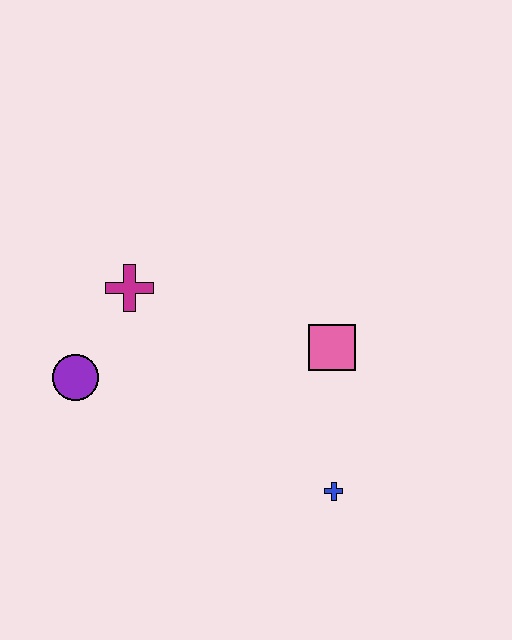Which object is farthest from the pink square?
The purple circle is farthest from the pink square.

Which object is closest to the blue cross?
The pink square is closest to the blue cross.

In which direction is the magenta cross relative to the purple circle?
The magenta cross is above the purple circle.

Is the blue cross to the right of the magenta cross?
Yes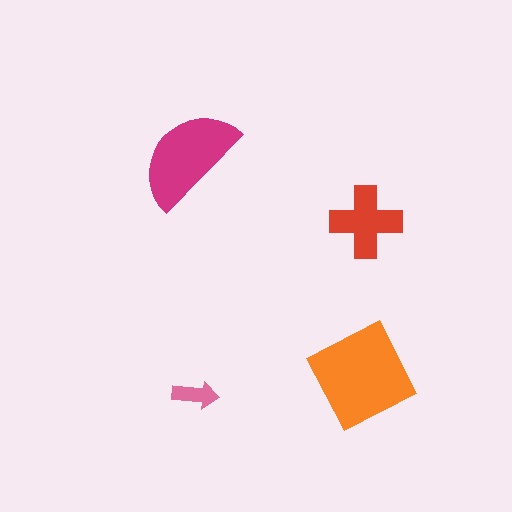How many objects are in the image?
There are 4 objects in the image.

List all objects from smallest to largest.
The pink arrow, the red cross, the magenta semicircle, the orange square.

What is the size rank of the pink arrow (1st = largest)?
4th.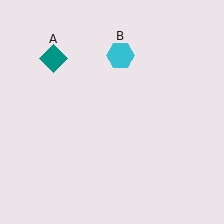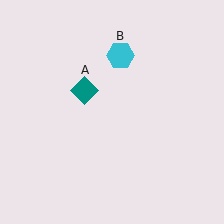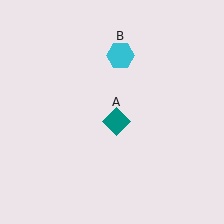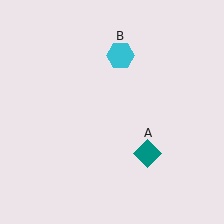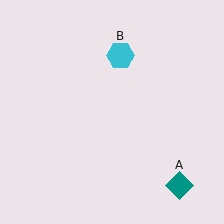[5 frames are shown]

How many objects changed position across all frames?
1 object changed position: teal diamond (object A).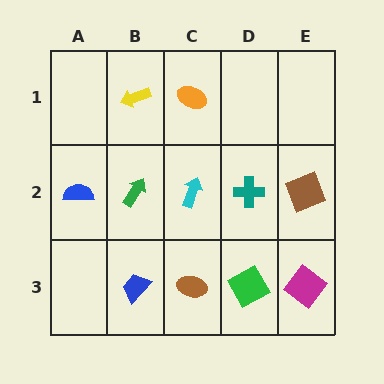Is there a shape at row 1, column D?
No, that cell is empty.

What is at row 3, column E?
A magenta diamond.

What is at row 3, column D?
A green square.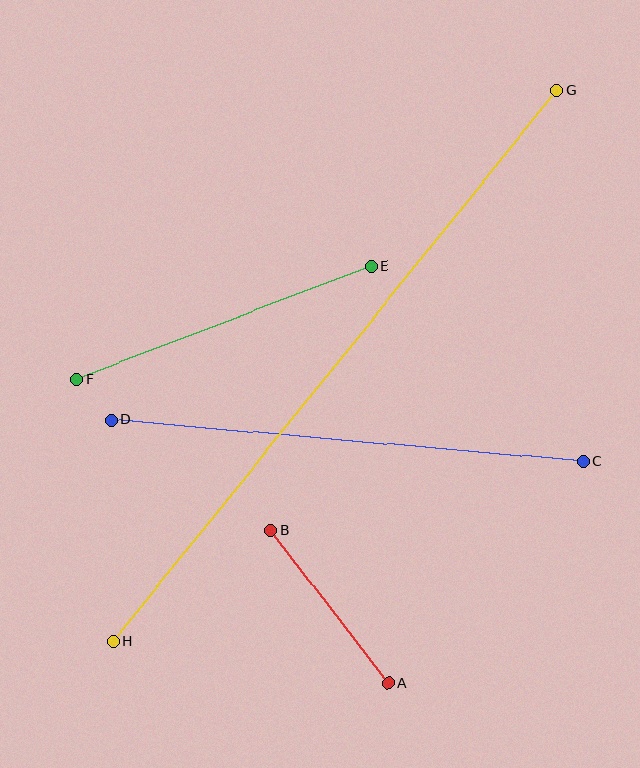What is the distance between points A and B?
The distance is approximately 193 pixels.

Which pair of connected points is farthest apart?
Points G and H are farthest apart.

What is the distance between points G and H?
The distance is approximately 707 pixels.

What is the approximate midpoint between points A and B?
The midpoint is at approximately (330, 607) pixels.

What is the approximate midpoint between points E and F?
The midpoint is at approximately (224, 322) pixels.